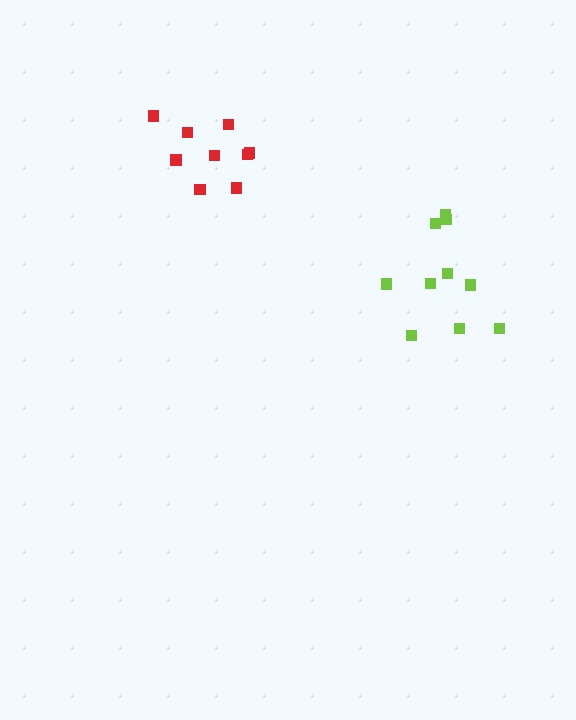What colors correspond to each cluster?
The clusters are colored: lime, red.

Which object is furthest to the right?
The lime cluster is rightmost.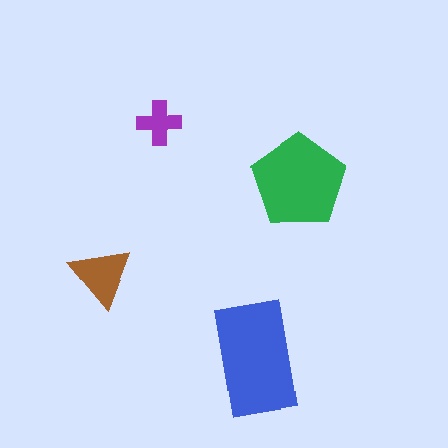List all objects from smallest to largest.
The purple cross, the brown triangle, the green pentagon, the blue rectangle.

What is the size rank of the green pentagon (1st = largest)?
2nd.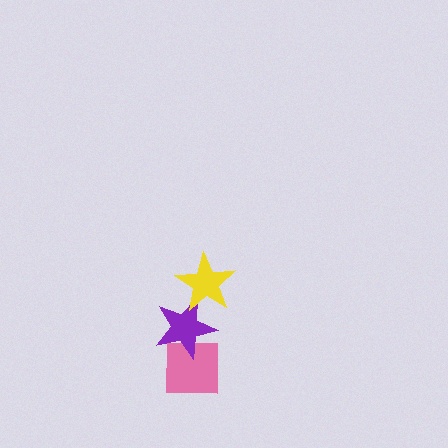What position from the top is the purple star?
The purple star is 2nd from the top.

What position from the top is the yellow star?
The yellow star is 1st from the top.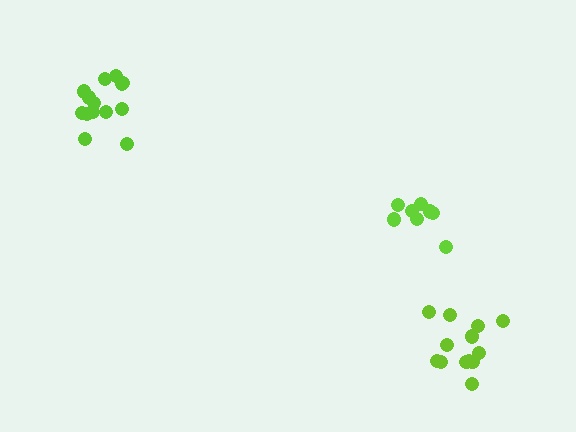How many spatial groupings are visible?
There are 3 spatial groupings.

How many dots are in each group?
Group 1: 14 dots, Group 2: 14 dots, Group 3: 8 dots (36 total).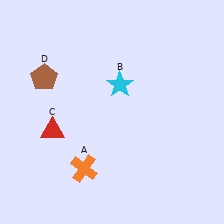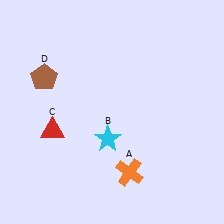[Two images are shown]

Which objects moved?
The objects that moved are: the orange cross (A), the cyan star (B).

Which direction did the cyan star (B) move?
The cyan star (B) moved down.